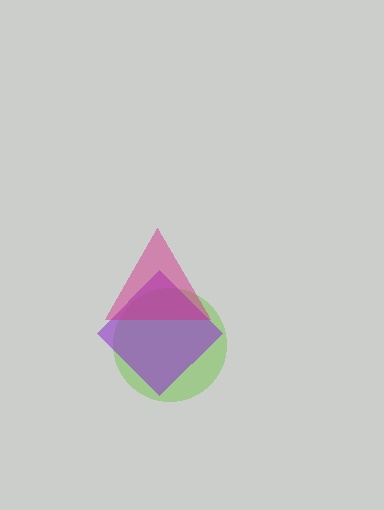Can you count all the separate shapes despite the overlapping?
Yes, there are 3 separate shapes.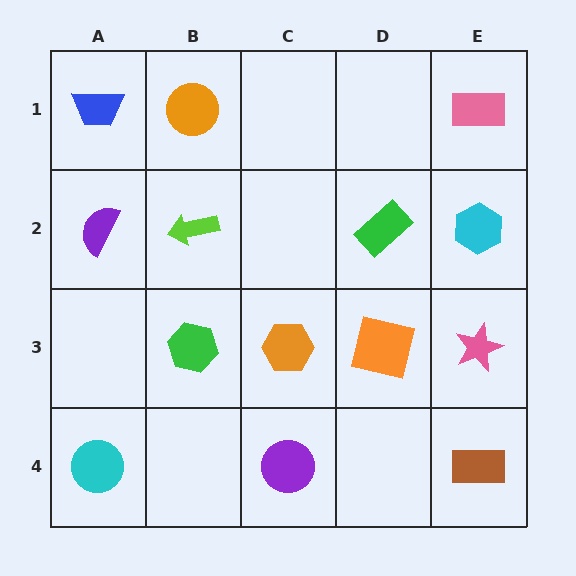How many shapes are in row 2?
4 shapes.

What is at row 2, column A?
A purple semicircle.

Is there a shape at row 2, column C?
No, that cell is empty.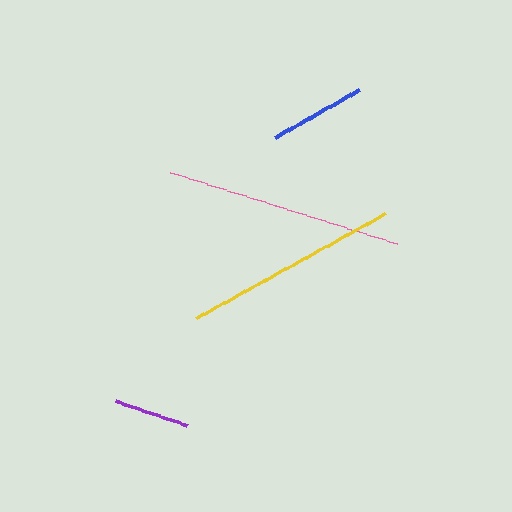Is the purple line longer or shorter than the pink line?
The pink line is longer than the purple line.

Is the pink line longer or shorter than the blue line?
The pink line is longer than the blue line.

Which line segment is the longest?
The pink line is the longest at approximately 238 pixels.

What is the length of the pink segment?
The pink segment is approximately 238 pixels long.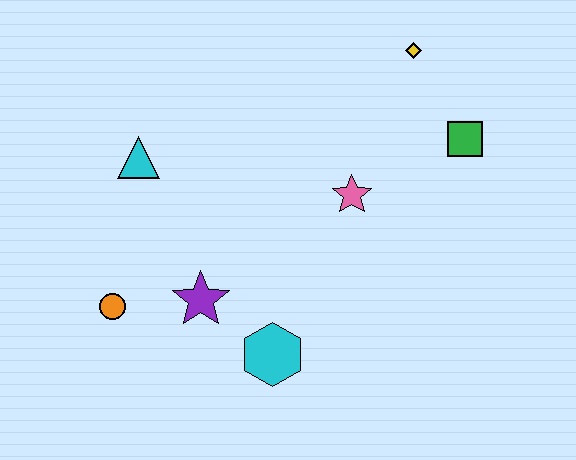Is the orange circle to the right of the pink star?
No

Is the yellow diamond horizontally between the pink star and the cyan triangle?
No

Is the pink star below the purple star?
No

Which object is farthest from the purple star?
The yellow diamond is farthest from the purple star.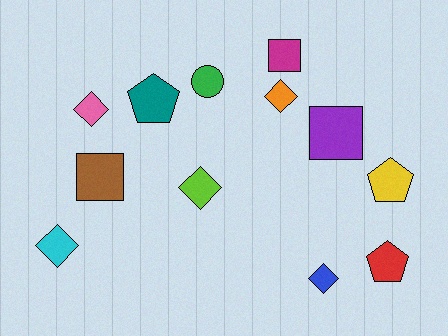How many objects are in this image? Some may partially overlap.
There are 12 objects.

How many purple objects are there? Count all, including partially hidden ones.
There is 1 purple object.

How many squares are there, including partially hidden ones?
There are 3 squares.